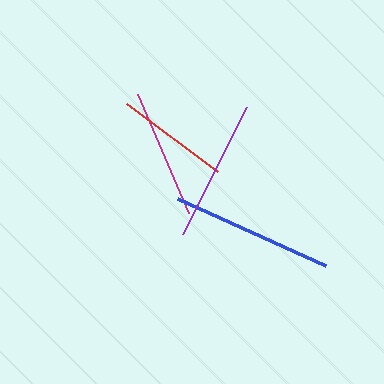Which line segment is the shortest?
The red line is the shortest at approximately 113 pixels.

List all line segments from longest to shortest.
From longest to shortest: blue, purple, magenta, red.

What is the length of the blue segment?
The blue segment is approximately 163 pixels long.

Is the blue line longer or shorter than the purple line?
The blue line is longer than the purple line.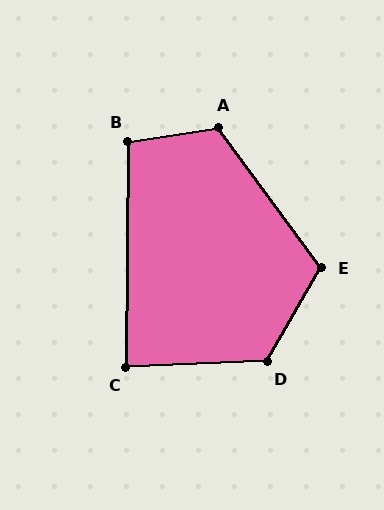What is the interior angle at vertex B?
Approximately 99 degrees (obtuse).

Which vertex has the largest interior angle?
D, at approximately 122 degrees.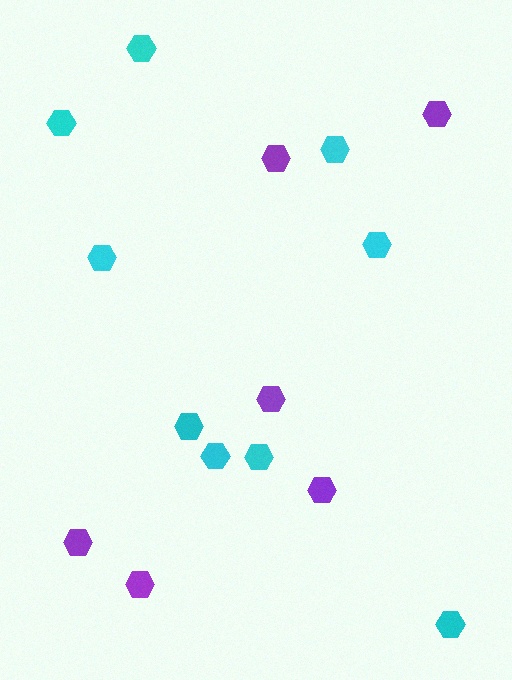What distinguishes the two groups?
There are 2 groups: one group of purple hexagons (6) and one group of cyan hexagons (9).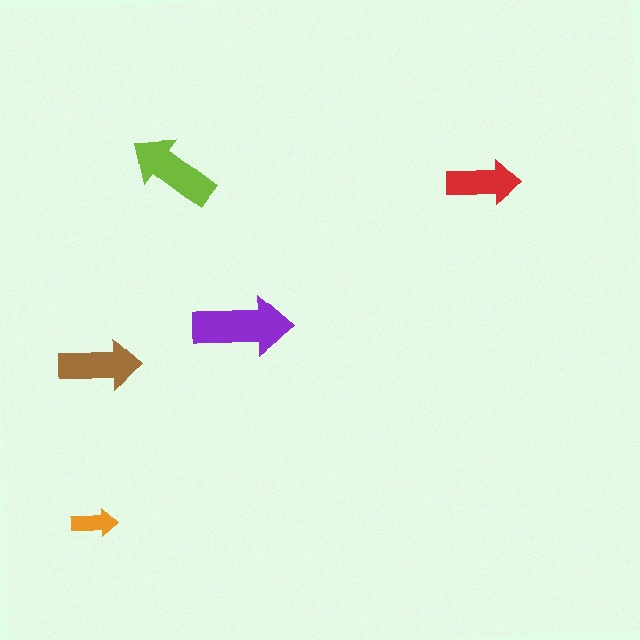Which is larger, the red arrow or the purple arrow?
The purple one.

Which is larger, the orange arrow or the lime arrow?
The lime one.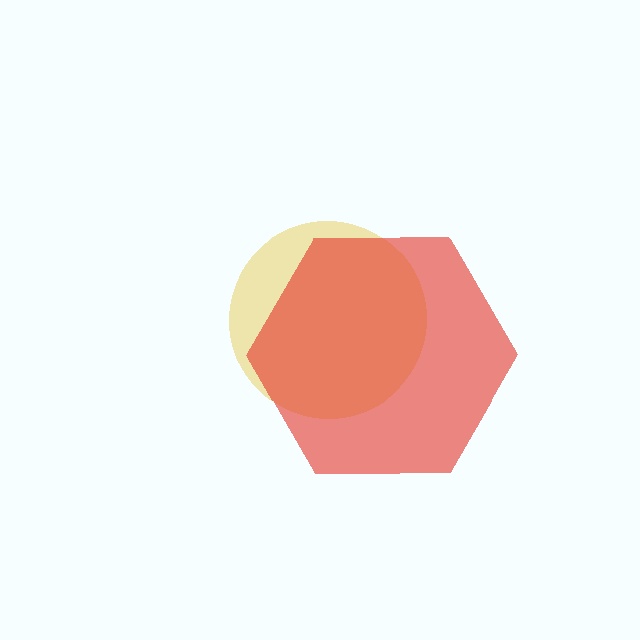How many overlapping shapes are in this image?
There are 2 overlapping shapes in the image.